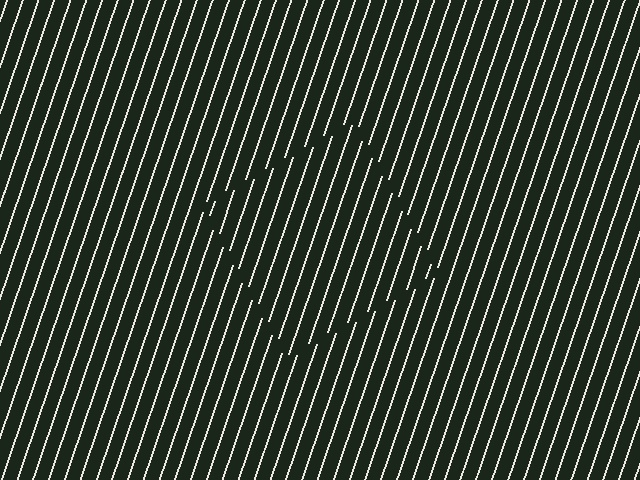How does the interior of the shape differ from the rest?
The interior of the shape contains the same grating, shifted by half a period — the contour is defined by the phase discontinuity where line-ends from the inner and outer gratings abut.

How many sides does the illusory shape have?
4 sides — the line-ends trace a square.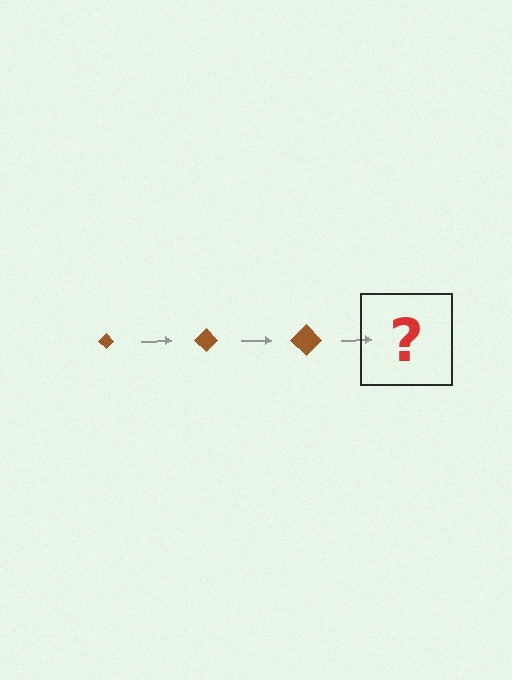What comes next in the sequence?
The next element should be a brown diamond, larger than the previous one.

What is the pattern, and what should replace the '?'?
The pattern is that the diamond gets progressively larger each step. The '?' should be a brown diamond, larger than the previous one.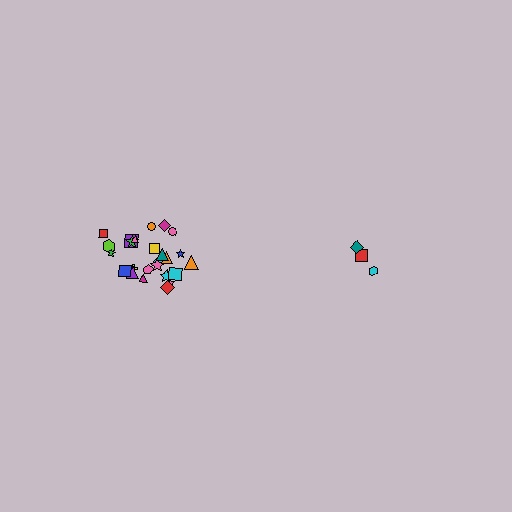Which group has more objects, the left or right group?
The left group.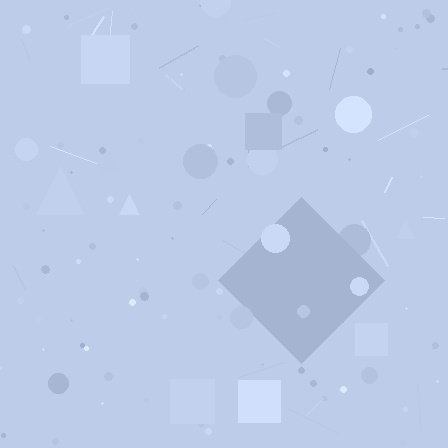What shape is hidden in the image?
A diamond is hidden in the image.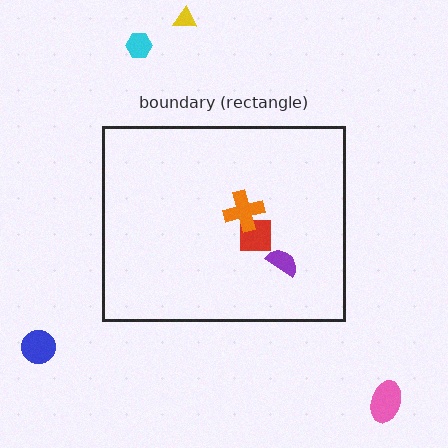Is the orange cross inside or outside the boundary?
Inside.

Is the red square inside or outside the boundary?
Inside.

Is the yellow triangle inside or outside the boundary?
Outside.